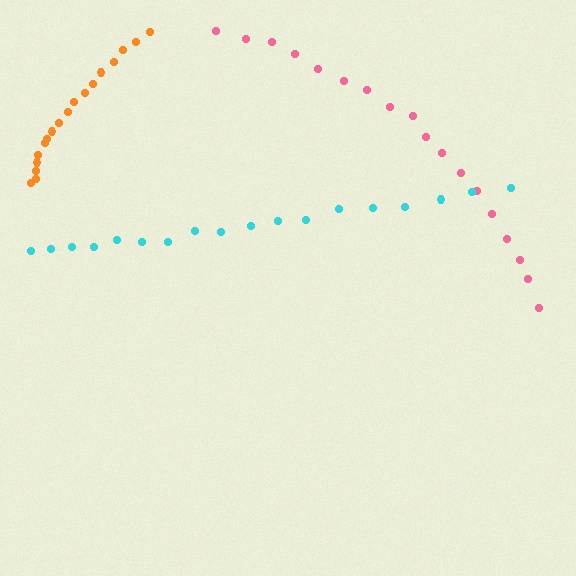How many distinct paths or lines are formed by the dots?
There are 3 distinct paths.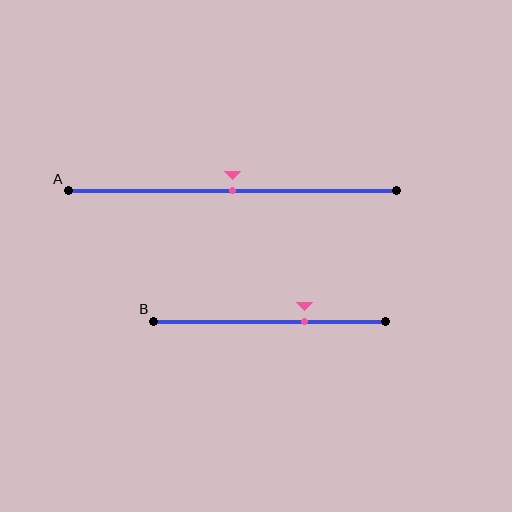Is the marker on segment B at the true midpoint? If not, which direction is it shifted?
No, the marker on segment B is shifted to the right by about 15% of the segment length.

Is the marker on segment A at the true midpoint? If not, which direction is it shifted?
Yes, the marker on segment A is at the true midpoint.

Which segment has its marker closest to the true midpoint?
Segment A has its marker closest to the true midpoint.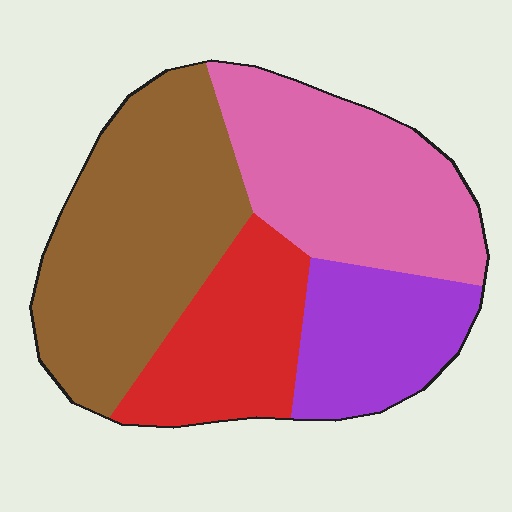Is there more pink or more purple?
Pink.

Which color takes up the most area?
Brown, at roughly 35%.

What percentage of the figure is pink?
Pink takes up between a quarter and a half of the figure.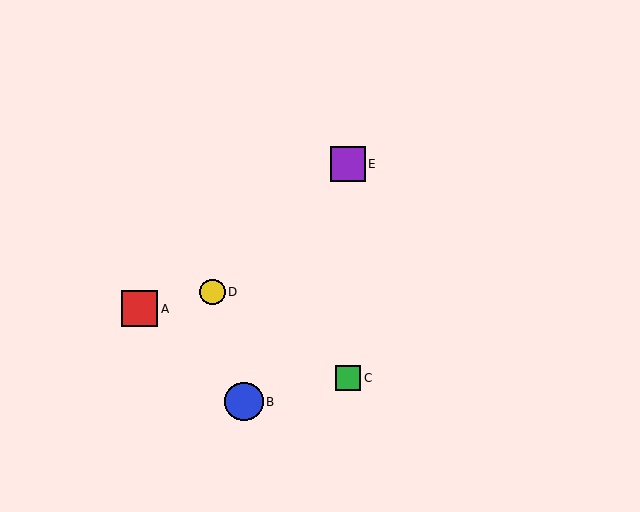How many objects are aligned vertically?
2 objects (C, E) are aligned vertically.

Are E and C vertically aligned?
Yes, both are at x≈348.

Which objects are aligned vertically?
Objects C, E are aligned vertically.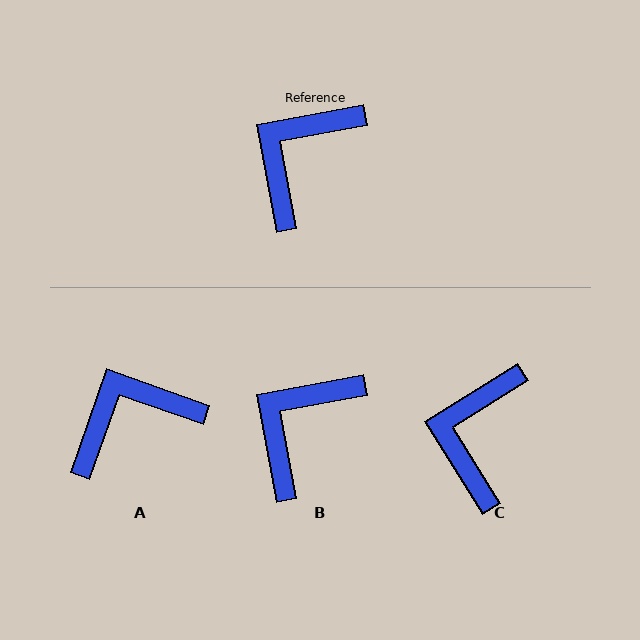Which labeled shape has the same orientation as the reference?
B.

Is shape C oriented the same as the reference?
No, it is off by about 21 degrees.